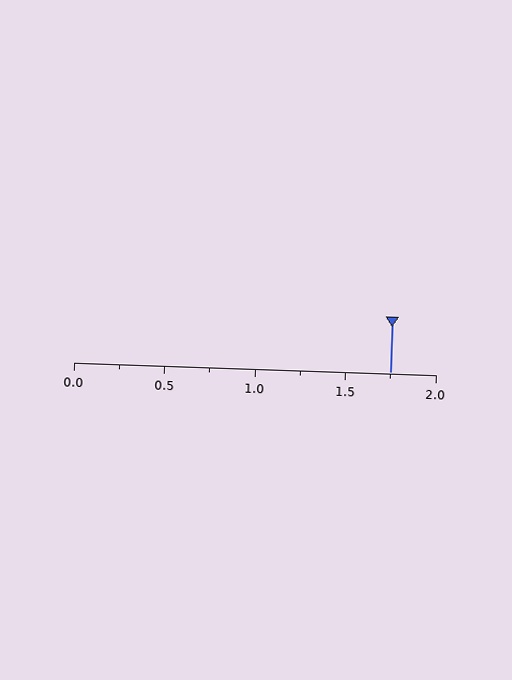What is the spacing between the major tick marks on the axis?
The major ticks are spaced 0.5 apart.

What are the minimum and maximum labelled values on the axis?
The axis runs from 0.0 to 2.0.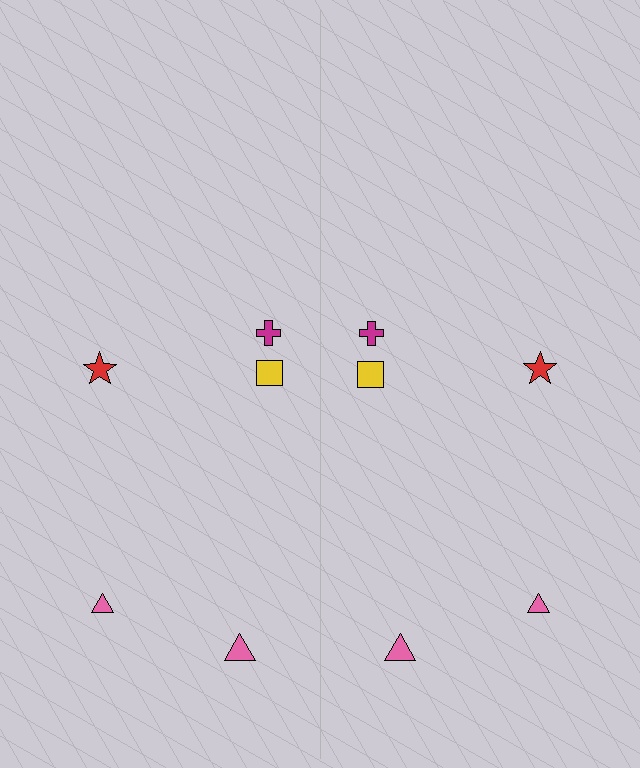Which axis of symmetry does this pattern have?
The pattern has a vertical axis of symmetry running through the center of the image.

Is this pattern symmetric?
Yes, this pattern has bilateral (reflection) symmetry.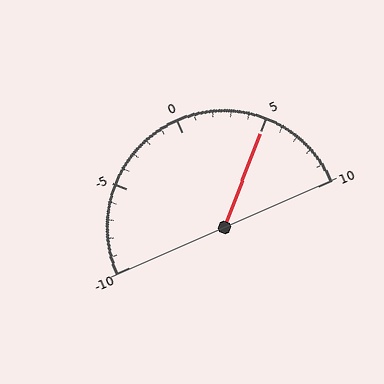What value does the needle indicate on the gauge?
The needle indicates approximately 5.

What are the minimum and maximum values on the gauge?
The gauge ranges from -10 to 10.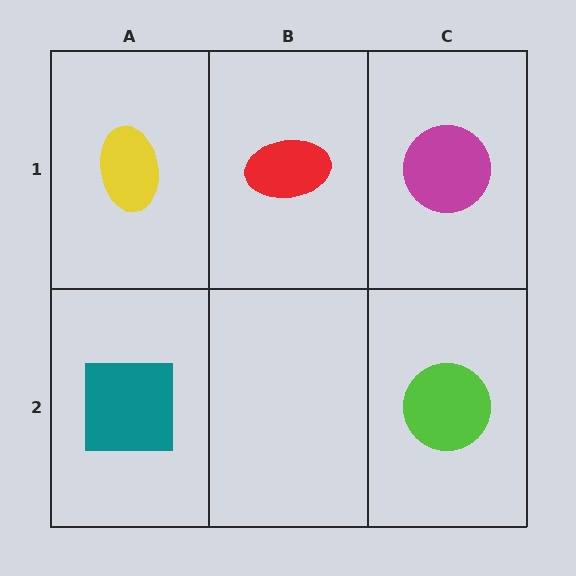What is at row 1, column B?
A red ellipse.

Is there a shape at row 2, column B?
No, that cell is empty.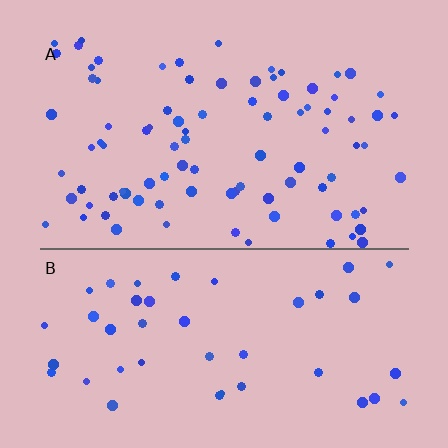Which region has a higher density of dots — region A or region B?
A (the top).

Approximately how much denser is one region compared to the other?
Approximately 2.0× — region A over region B.